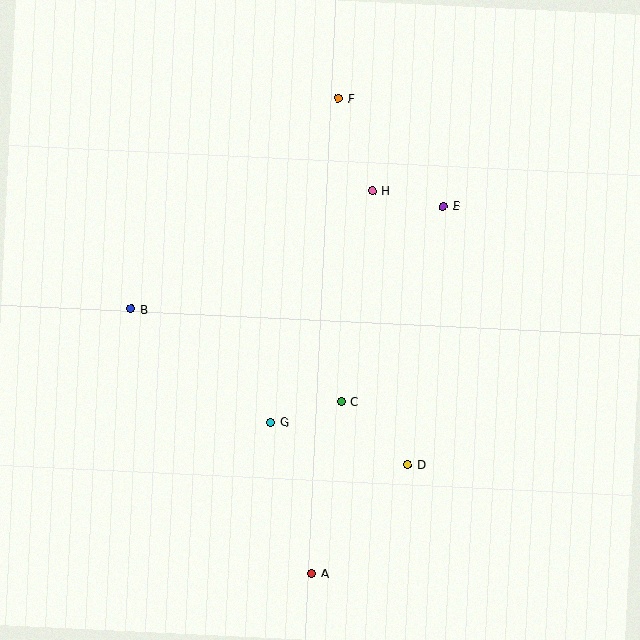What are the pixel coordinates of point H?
Point H is at (372, 191).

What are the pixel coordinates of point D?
Point D is at (408, 465).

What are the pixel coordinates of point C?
Point C is at (341, 401).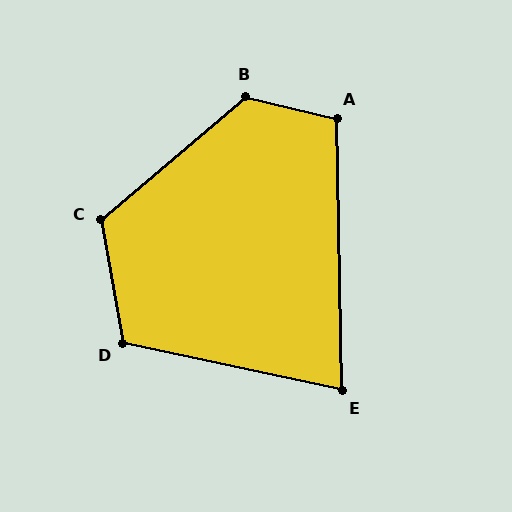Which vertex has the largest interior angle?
B, at approximately 126 degrees.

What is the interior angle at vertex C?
Approximately 120 degrees (obtuse).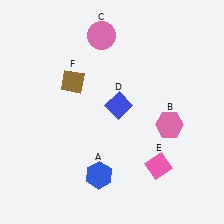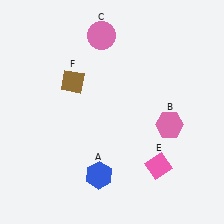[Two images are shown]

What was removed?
The blue diamond (D) was removed in Image 2.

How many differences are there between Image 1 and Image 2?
There is 1 difference between the two images.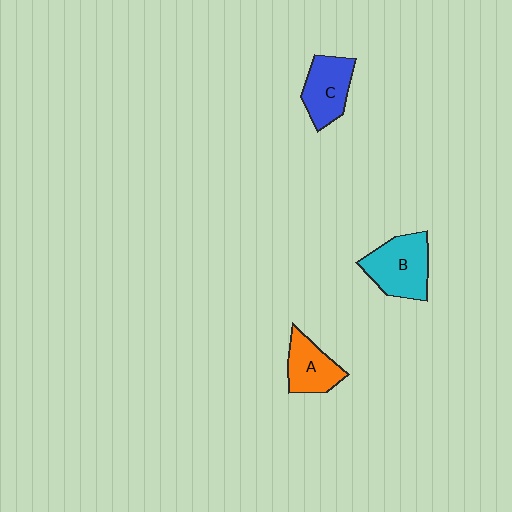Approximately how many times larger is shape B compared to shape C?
Approximately 1.2 times.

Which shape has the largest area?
Shape B (cyan).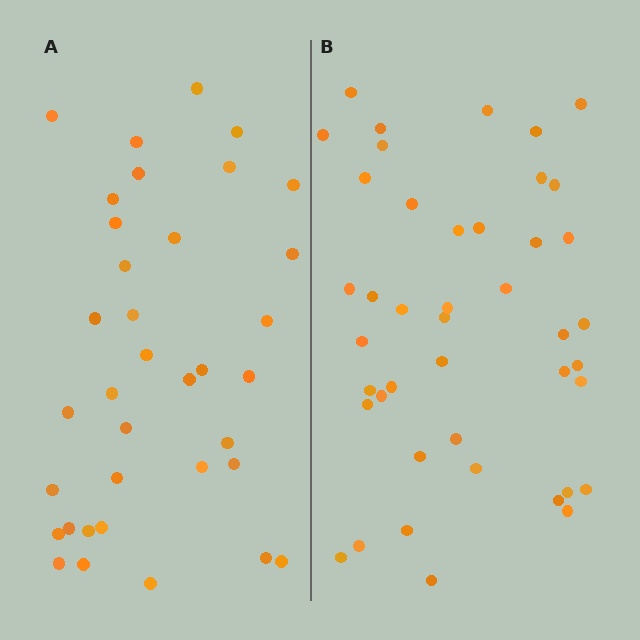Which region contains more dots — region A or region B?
Region B (the right region) has more dots.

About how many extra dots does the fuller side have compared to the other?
Region B has roughly 8 or so more dots than region A.